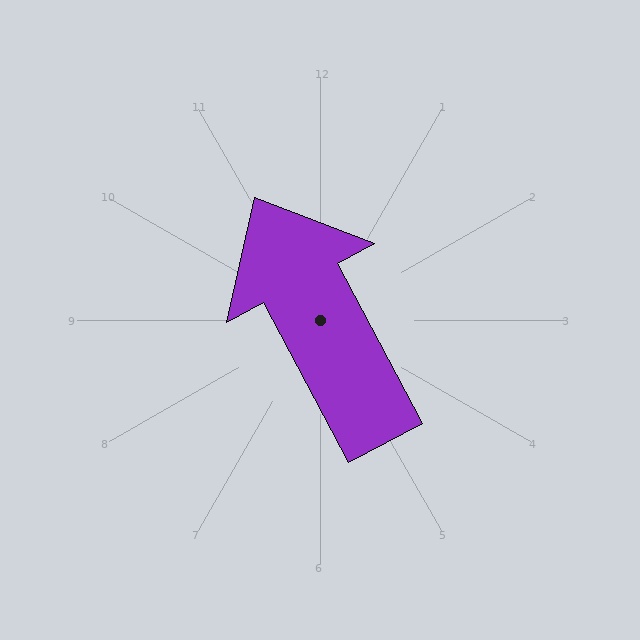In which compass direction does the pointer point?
Northwest.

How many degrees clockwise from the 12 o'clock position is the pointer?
Approximately 332 degrees.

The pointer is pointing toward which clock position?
Roughly 11 o'clock.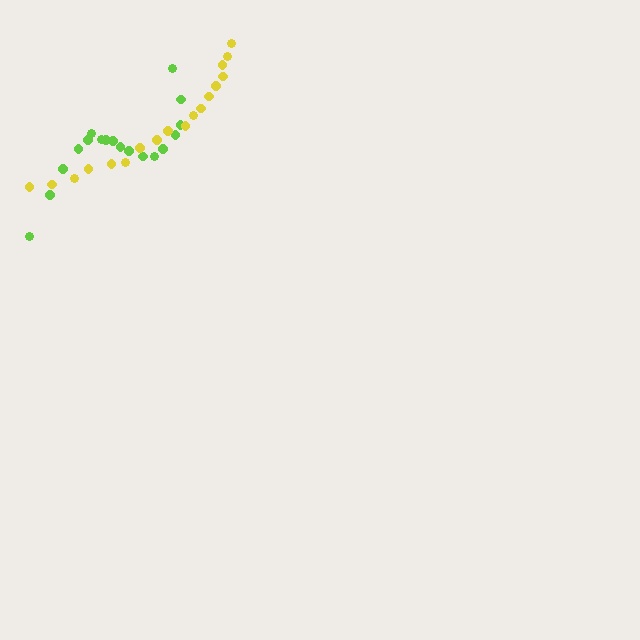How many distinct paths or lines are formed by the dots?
There are 2 distinct paths.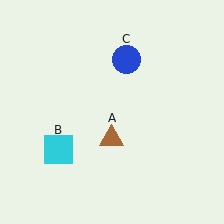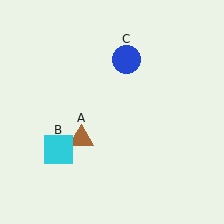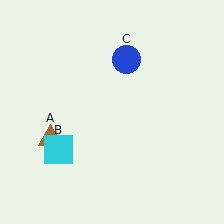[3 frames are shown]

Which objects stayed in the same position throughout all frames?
Cyan square (object B) and blue circle (object C) remained stationary.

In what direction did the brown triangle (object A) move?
The brown triangle (object A) moved left.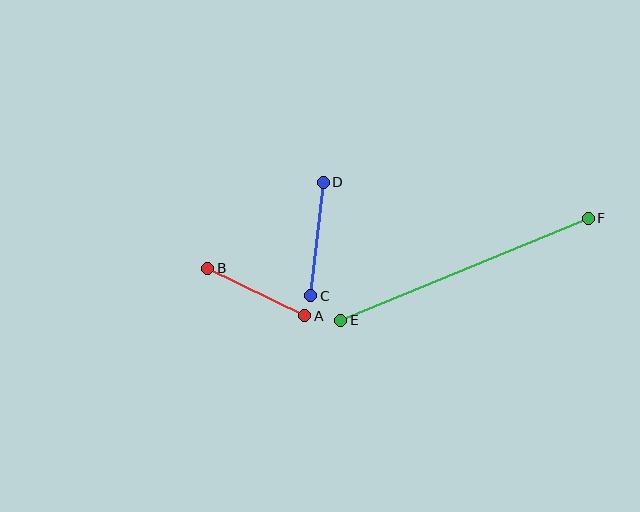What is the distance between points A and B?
The distance is approximately 108 pixels.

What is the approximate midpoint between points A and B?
The midpoint is at approximately (256, 292) pixels.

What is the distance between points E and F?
The distance is approximately 268 pixels.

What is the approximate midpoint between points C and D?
The midpoint is at approximately (317, 239) pixels.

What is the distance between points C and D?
The distance is approximately 114 pixels.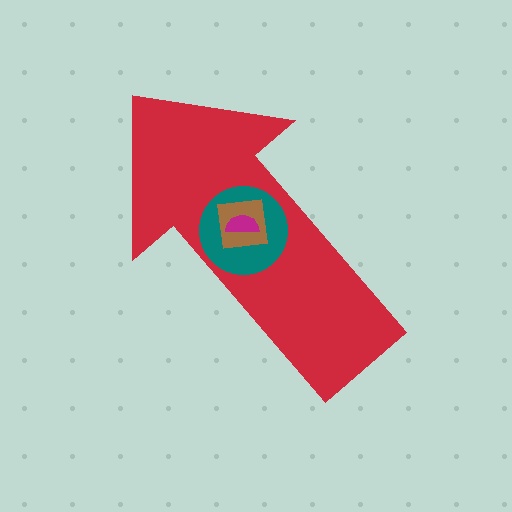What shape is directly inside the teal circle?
The brown square.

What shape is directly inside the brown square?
The magenta semicircle.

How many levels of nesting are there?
4.